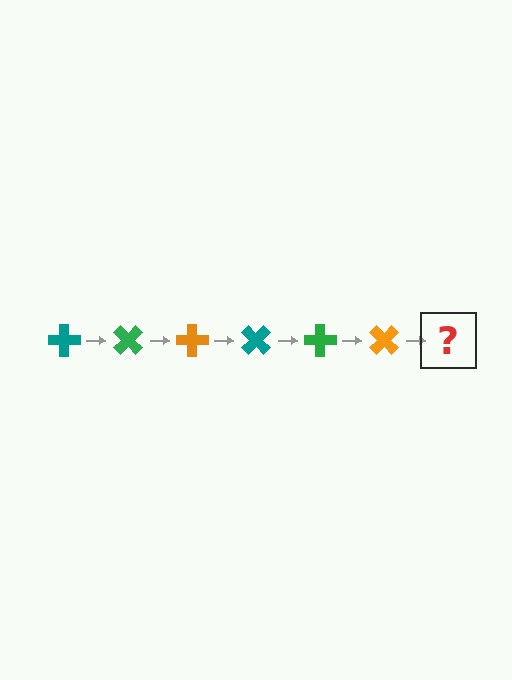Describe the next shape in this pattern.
It should be a teal cross, rotated 270 degrees from the start.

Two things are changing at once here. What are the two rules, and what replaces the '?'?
The two rules are that it rotates 45 degrees each step and the color cycles through teal, green, and orange. The '?' should be a teal cross, rotated 270 degrees from the start.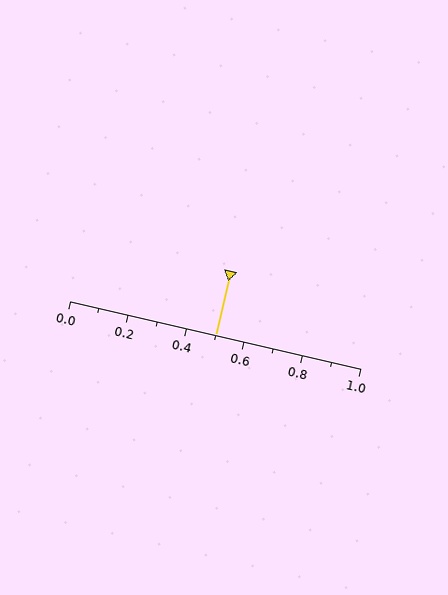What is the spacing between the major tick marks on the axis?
The major ticks are spaced 0.2 apart.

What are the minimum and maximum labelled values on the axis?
The axis runs from 0.0 to 1.0.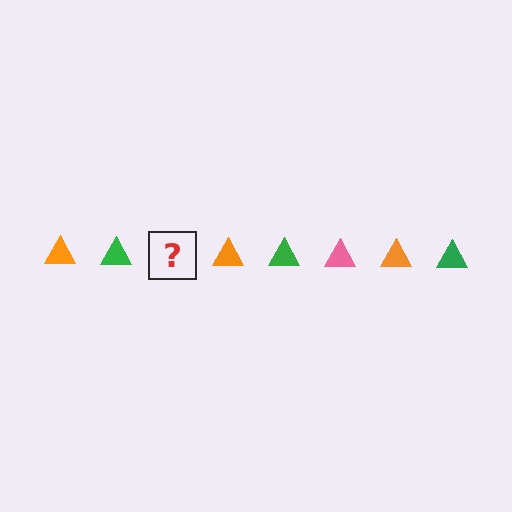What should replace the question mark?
The question mark should be replaced with a pink triangle.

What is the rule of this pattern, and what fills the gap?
The rule is that the pattern cycles through orange, green, pink triangles. The gap should be filled with a pink triangle.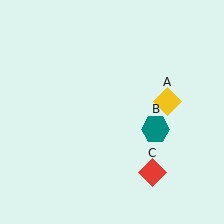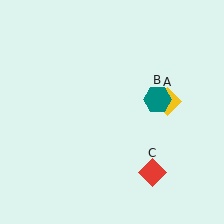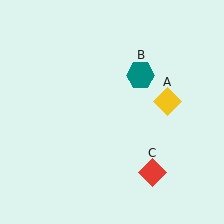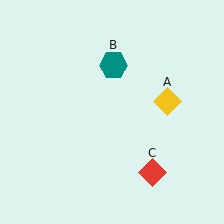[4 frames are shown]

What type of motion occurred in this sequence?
The teal hexagon (object B) rotated counterclockwise around the center of the scene.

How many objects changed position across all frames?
1 object changed position: teal hexagon (object B).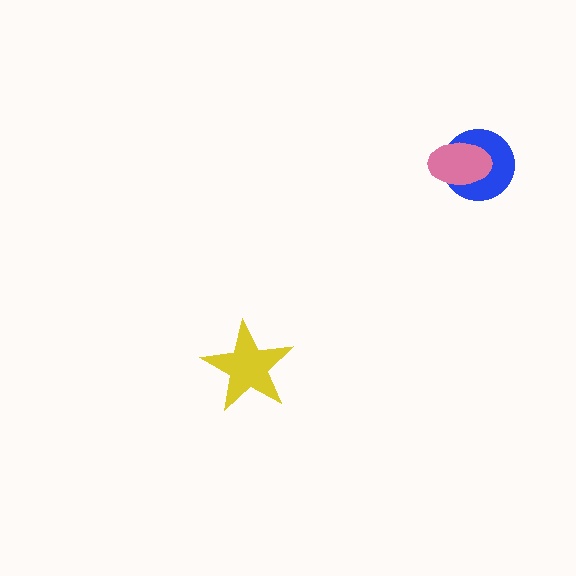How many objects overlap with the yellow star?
0 objects overlap with the yellow star.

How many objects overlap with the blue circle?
1 object overlaps with the blue circle.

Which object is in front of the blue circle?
The pink ellipse is in front of the blue circle.